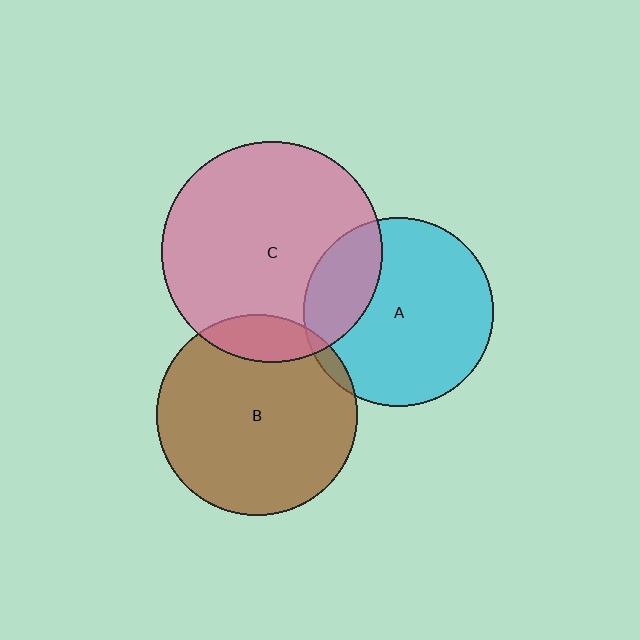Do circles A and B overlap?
Yes.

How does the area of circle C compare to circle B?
Approximately 1.2 times.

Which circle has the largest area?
Circle C (pink).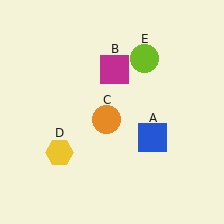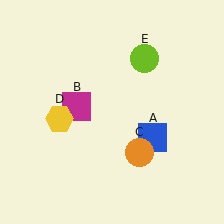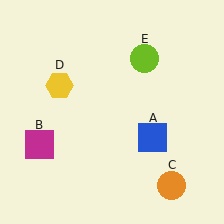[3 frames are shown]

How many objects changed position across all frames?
3 objects changed position: magenta square (object B), orange circle (object C), yellow hexagon (object D).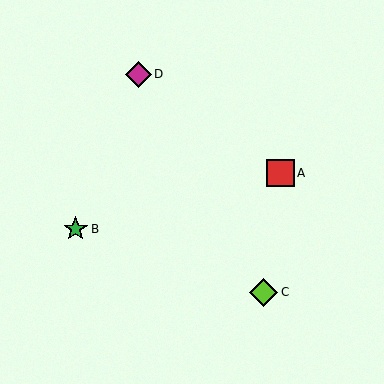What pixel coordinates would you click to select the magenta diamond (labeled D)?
Click at (139, 74) to select the magenta diamond D.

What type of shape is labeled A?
Shape A is a red square.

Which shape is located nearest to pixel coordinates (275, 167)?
The red square (labeled A) at (281, 173) is nearest to that location.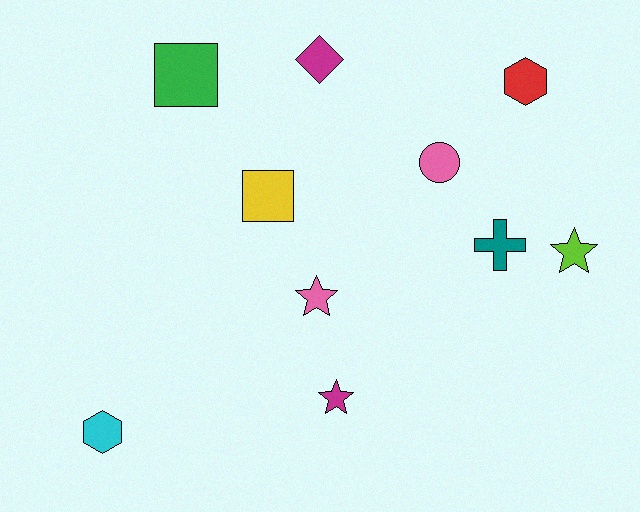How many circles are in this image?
There is 1 circle.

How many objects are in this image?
There are 10 objects.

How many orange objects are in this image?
There are no orange objects.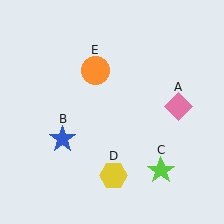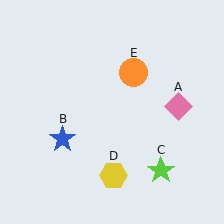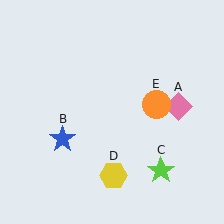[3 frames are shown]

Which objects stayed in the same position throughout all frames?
Pink diamond (object A) and blue star (object B) and lime star (object C) and yellow hexagon (object D) remained stationary.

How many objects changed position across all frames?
1 object changed position: orange circle (object E).